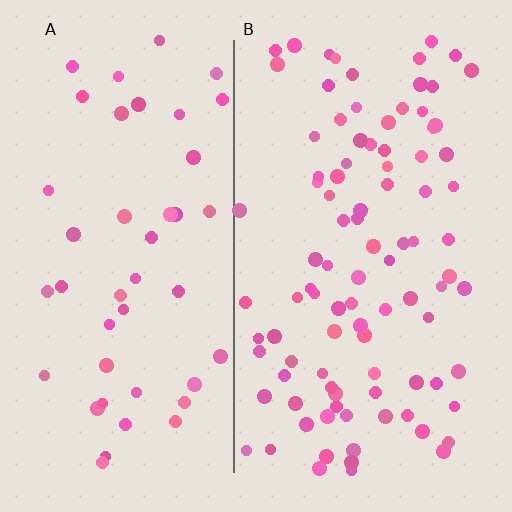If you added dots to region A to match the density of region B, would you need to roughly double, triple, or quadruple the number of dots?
Approximately double.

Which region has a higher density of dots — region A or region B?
B (the right).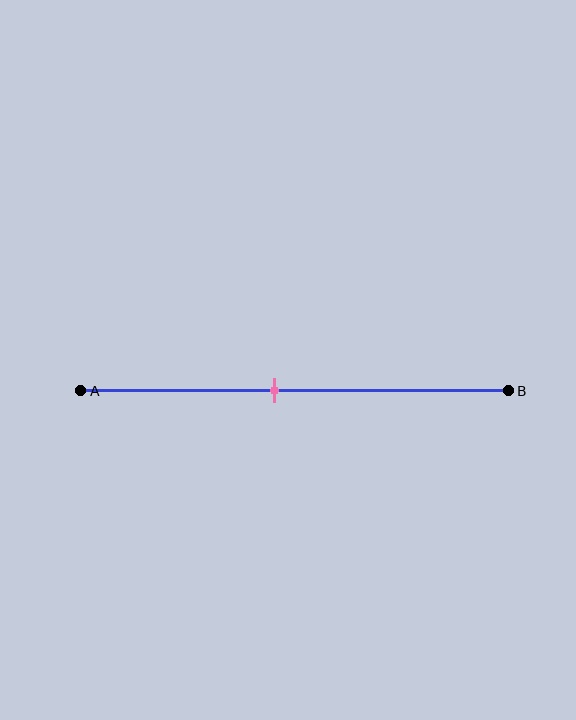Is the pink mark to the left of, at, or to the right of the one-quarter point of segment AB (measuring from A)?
The pink mark is to the right of the one-quarter point of segment AB.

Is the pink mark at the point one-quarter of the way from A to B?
No, the mark is at about 45% from A, not at the 25% one-quarter point.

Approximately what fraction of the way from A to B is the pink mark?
The pink mark is approximately 45% of the way from A to B.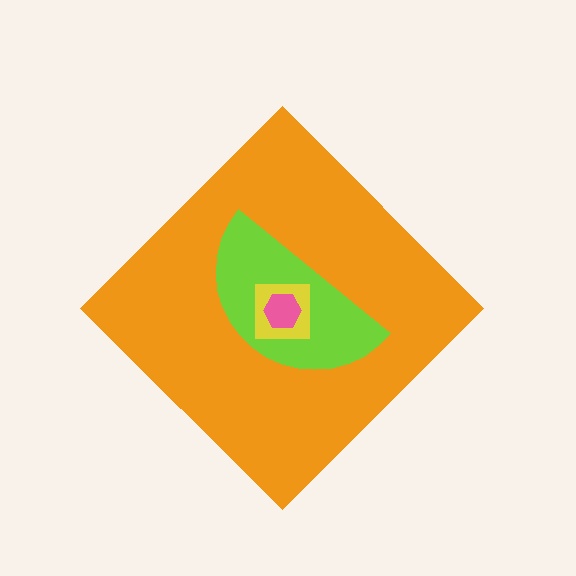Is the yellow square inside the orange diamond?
Yes.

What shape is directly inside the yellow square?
The pink hexagon.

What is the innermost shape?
The pink hexagon.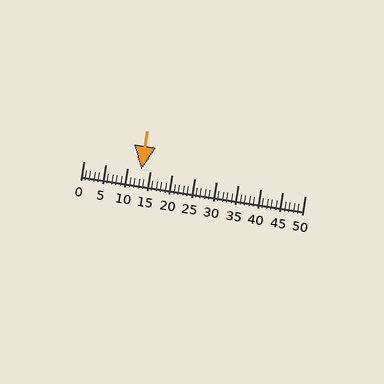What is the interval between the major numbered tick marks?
The major tick marks are spaced 5 units apart.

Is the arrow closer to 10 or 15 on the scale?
The arrow is closer to 15.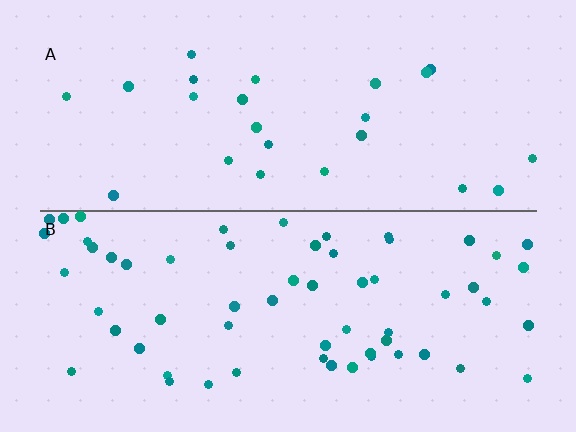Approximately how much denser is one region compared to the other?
Approximately 2.5× — region B over region A.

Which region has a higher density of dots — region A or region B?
B (the bottom).